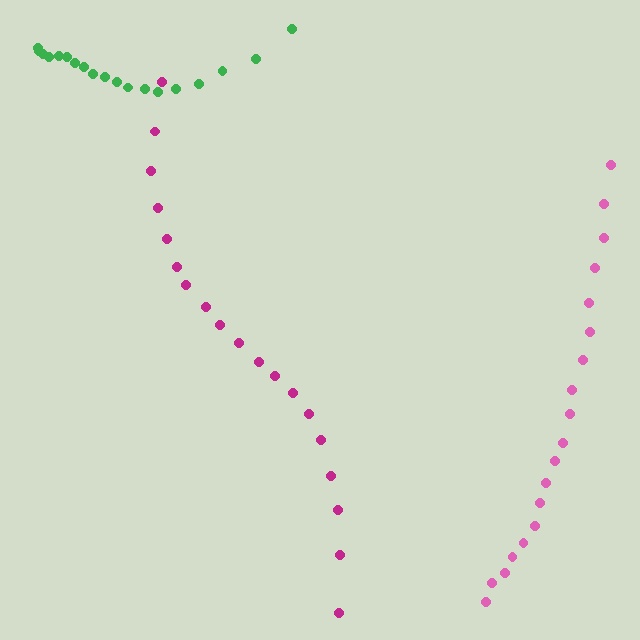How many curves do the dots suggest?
There are 3 distinct paths.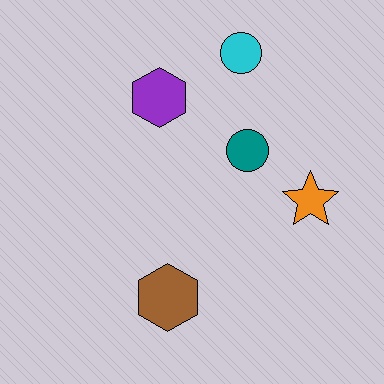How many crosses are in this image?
There are no crosses.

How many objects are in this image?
There are 5 objects.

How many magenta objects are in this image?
There are no magenta objects.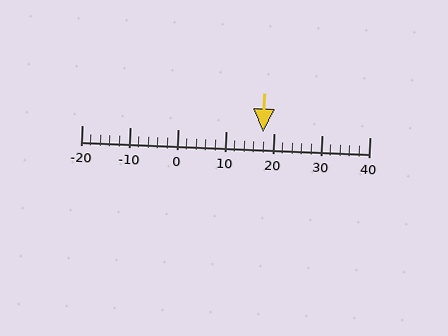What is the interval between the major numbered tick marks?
The major tick marks are spaced 10 units apart.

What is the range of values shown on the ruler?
The ruler shows values from -20 to 40.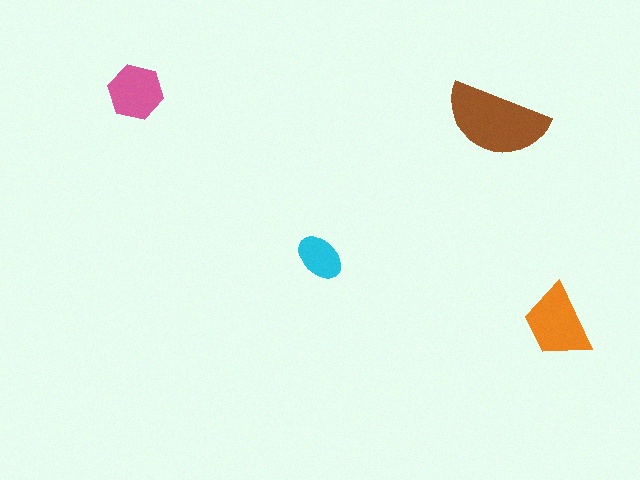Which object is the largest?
The brown semicircle.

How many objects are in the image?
There are 4 objects in the image.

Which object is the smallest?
The cyan ellipse.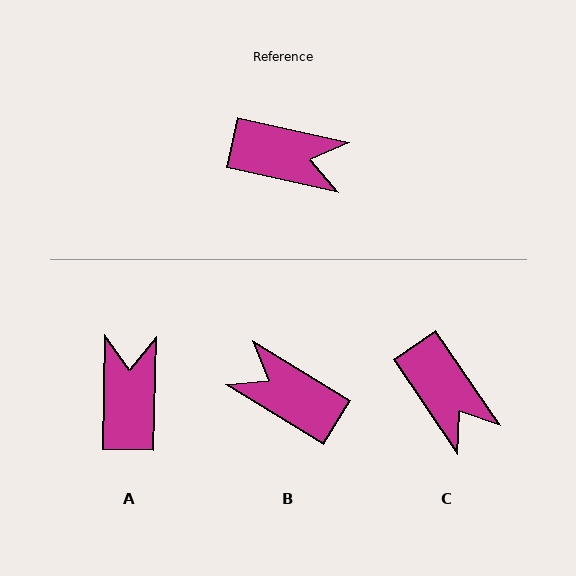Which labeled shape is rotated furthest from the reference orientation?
B, about 161 degrees away.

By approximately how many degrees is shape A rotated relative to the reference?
Approximately 101 degrees counter-clockwise.